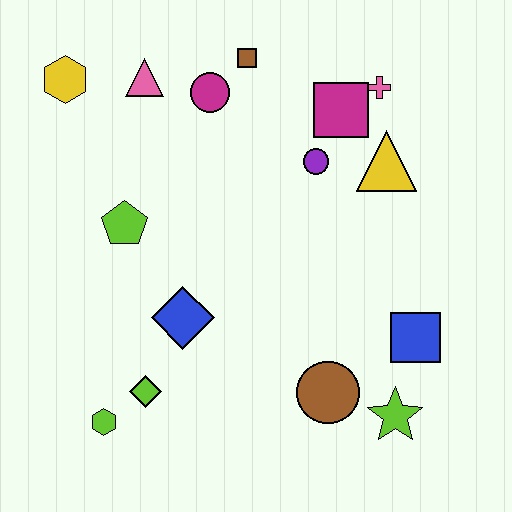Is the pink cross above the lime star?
Yes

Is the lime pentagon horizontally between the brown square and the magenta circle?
No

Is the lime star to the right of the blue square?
No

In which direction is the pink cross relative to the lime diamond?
The pink cross is above the lime diamond.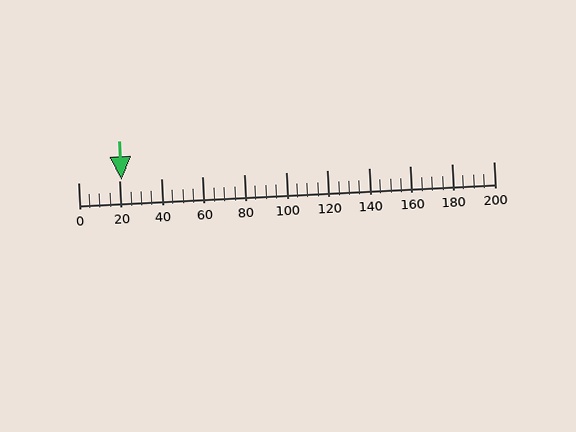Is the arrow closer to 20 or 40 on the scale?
The arrow is closer to 20.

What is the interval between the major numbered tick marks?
The major tick marks are spaced 20 units apart.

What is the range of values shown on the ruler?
The ruler shows values from 0 to 200.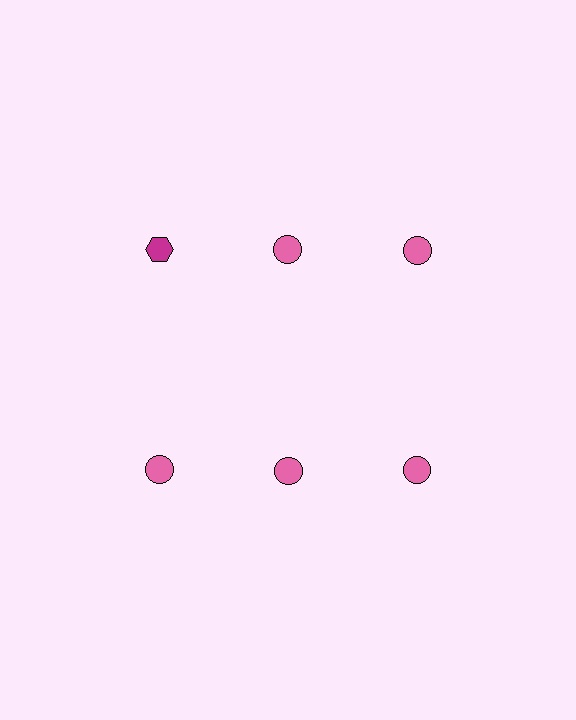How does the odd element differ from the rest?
It differs in both color (magenta instead of pink) and shape (hexagon instead of circle).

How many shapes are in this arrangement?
There are 6 shapes arranged in a grid pattern.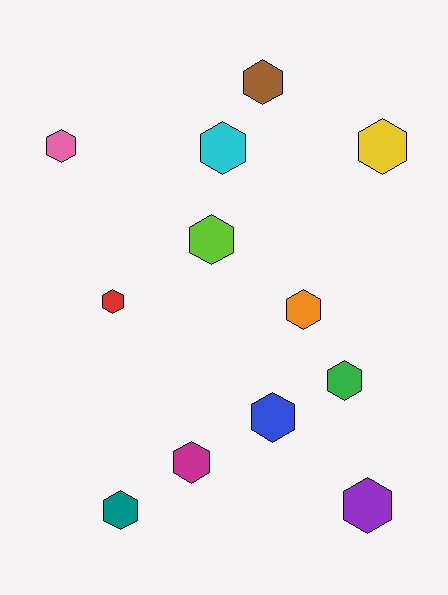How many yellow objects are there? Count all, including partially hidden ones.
There is 1 yellow object.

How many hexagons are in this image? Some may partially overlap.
There are 12 hexagons.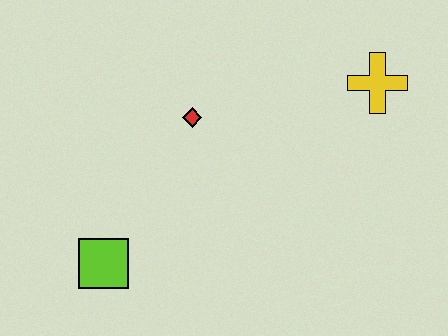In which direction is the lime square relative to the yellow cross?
The lime square is to the left of the yellow cross.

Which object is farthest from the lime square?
The yellow cross is farthest from the lime square.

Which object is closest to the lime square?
The red diamond is closest to the lime square.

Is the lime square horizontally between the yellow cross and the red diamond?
No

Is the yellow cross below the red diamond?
No